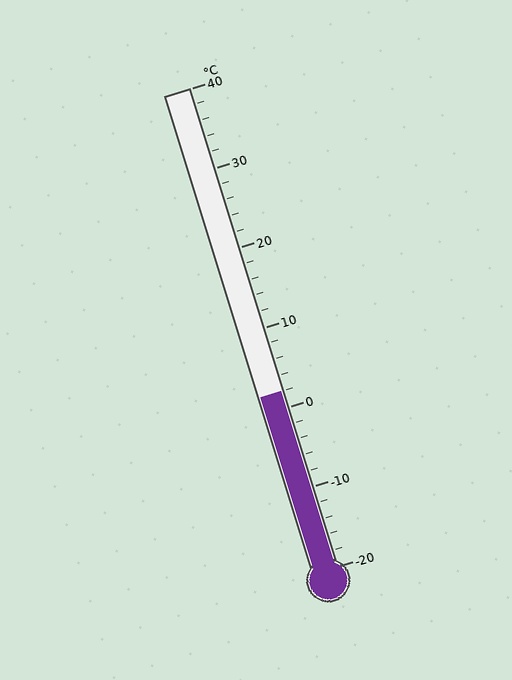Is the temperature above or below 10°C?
The temperature is below 10°C.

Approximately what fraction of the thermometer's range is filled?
The thermometer is filled to approximately 35% of its range.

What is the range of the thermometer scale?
The thermometer scale ranges from -20°C to 40°C.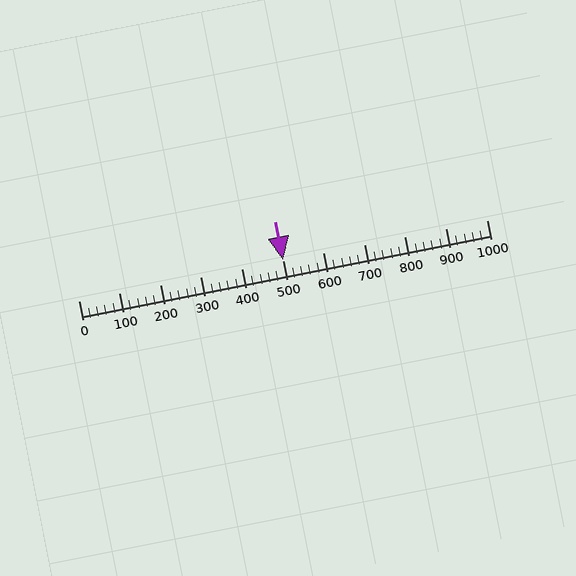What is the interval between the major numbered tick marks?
The major tick marks are spaced 100 units apart.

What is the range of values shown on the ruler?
The ruler shows values from 0 to 1000.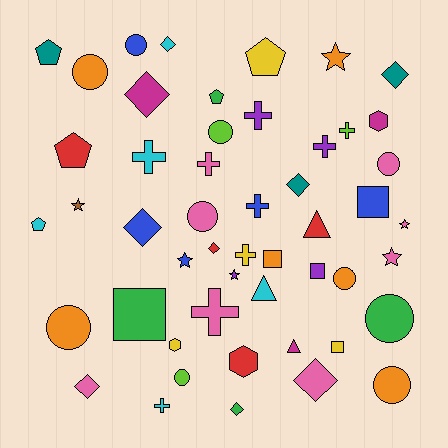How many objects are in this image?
There are 50 objects.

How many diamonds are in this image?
There are 9 diamonds.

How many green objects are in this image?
There are 4 green objects.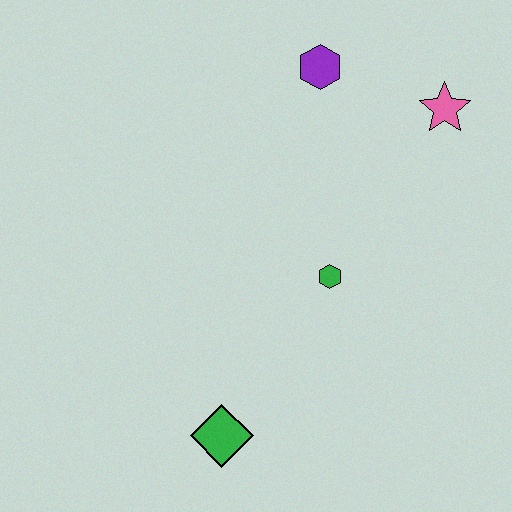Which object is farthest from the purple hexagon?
The green diamond is farthest from the purple hexagon.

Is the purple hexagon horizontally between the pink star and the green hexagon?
No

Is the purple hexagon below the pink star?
No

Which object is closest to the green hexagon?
The green diamond is closest to the green hexagon.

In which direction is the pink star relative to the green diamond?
The pink star is above the green diamond.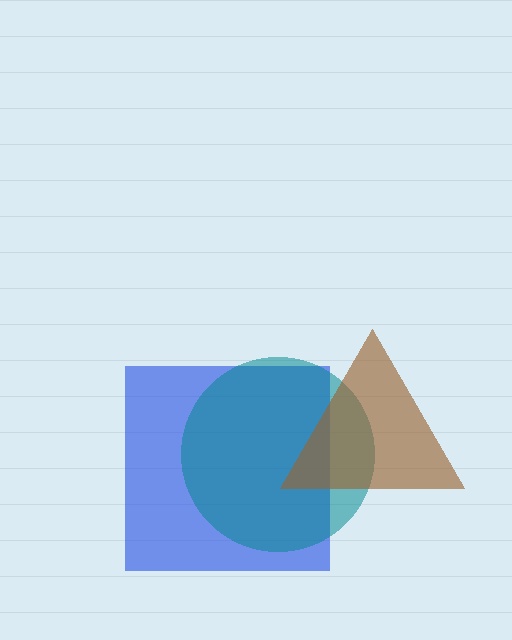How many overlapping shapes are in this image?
There are 3 overlapping shapes in the image.